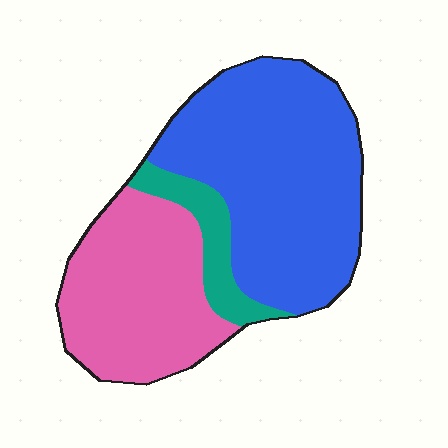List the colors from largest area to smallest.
From largest to smallest: blue, pink, teal.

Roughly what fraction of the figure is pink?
Pink covers roughly 35% of the figure.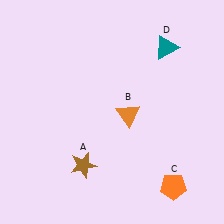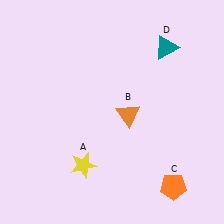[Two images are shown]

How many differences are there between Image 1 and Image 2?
There is 1 difference between the two images.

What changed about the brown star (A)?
In Image 1, A is brown. In Image 2, it changed to yellow.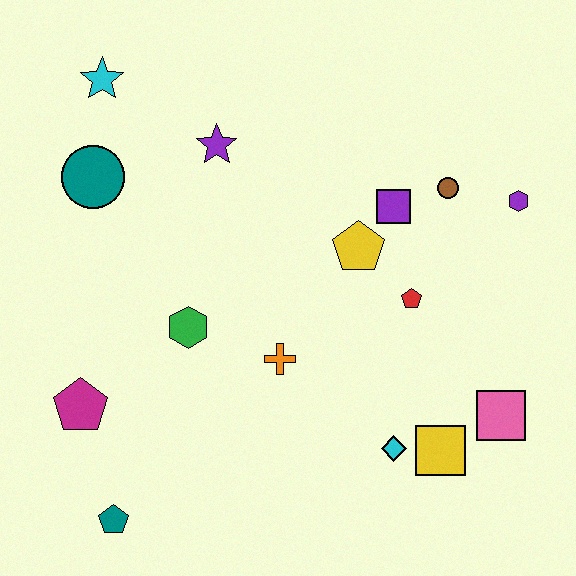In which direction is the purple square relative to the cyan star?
The purple square is to the right of the cyan star.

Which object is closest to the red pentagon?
The yellow pentagon is closest to the red pentagon.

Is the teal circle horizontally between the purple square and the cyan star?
No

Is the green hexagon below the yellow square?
No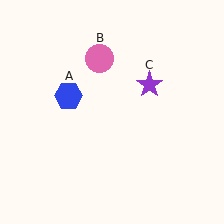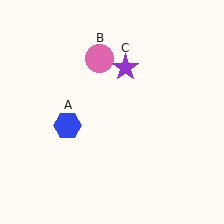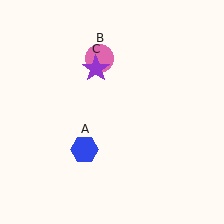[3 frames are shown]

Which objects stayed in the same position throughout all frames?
Pink circle (object B) remained stationary.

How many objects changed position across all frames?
2 objects changed position: blue hexagon (object A), purple star (object C).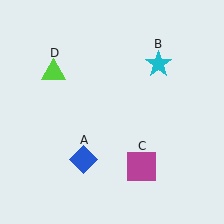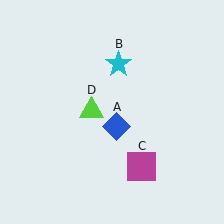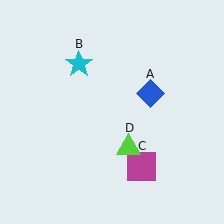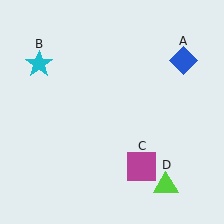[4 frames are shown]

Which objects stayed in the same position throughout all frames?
Magenta square (object C) remained stationary.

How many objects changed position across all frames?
3 objects changed position: blue diamond (object A), cyan star (object B), lime triangle (object D).